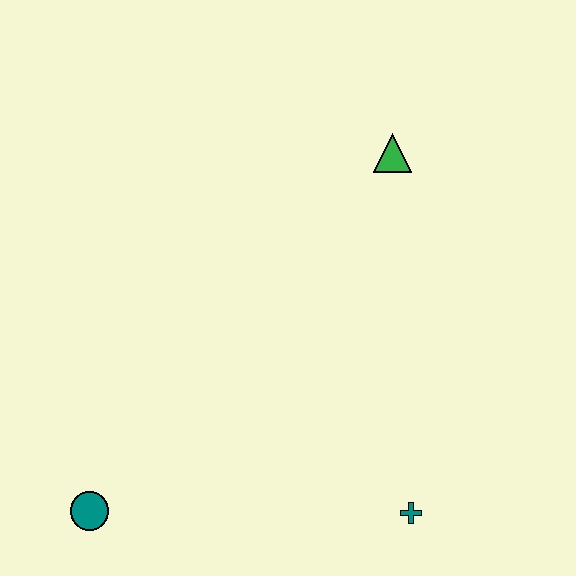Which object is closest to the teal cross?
The teal circle is closest to the teal cross.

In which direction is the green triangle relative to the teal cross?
The green triangle is above the teal cross.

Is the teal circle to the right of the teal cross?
No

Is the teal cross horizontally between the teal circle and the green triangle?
No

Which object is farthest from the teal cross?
The green triangle is farthest from the teal cross.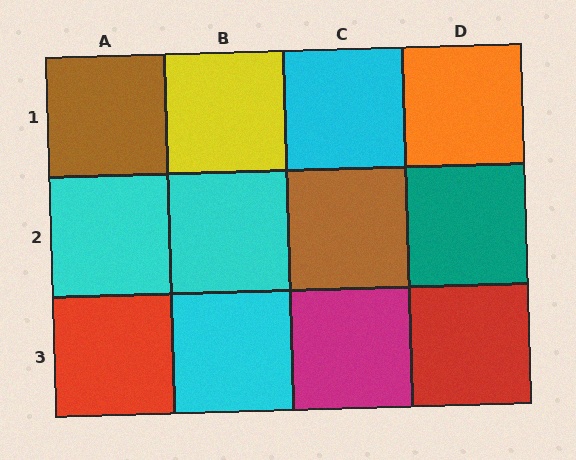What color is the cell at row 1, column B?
Yellow.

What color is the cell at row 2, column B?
Cyan.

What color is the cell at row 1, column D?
Orange.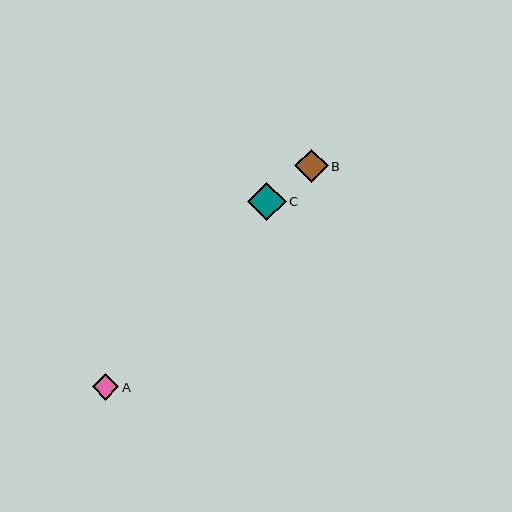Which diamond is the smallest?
Diamond A is the smallest with a size of approximately 26 pixels.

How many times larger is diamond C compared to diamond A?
Diamond C is approximately 1.5 times the size of diamond A.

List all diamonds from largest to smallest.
From largest to smallest: C, B, A.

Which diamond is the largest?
Diamond C is the largest with a size of approximately 39 pixels.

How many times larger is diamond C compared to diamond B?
Diamond C is approximately 1.2 times the size of diamond B.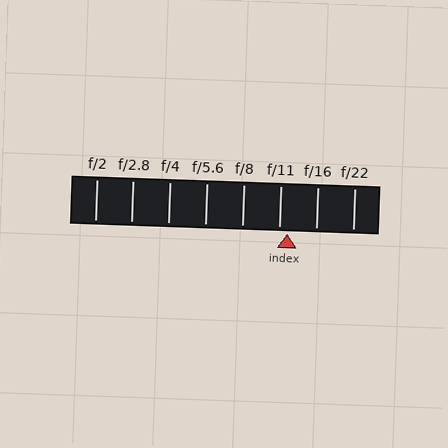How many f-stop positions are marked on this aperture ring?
There are 8 f-stop positions marked.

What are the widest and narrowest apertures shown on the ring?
The widest aperture shown is f/2 and the narrowest is f/22.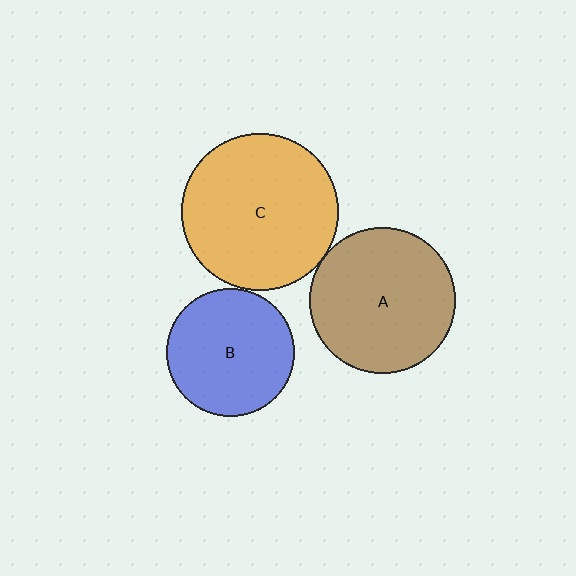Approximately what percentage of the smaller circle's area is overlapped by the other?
Approximately 5%.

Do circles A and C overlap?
Yes.